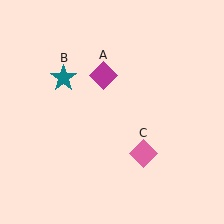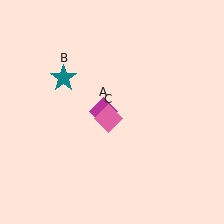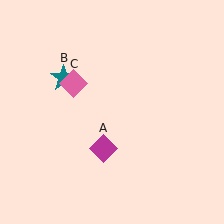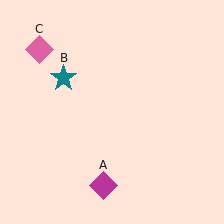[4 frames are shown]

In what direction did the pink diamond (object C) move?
The pink diamond (object C) moved up and to the left.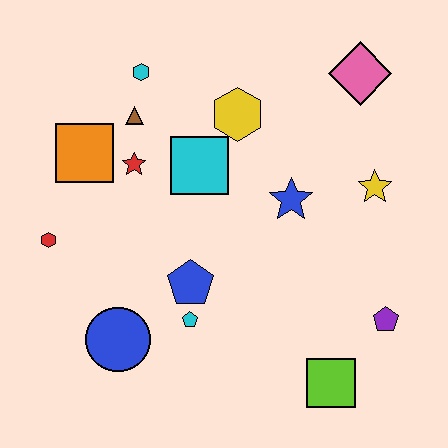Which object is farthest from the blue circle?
The pink diamond is farthest from the blue circle.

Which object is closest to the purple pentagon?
The lime square is closest to the purple pentagon.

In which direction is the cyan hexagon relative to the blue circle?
The cyan hexagon is above the blue circle.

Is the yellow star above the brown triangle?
No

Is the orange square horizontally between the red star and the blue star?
No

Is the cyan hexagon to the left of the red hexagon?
No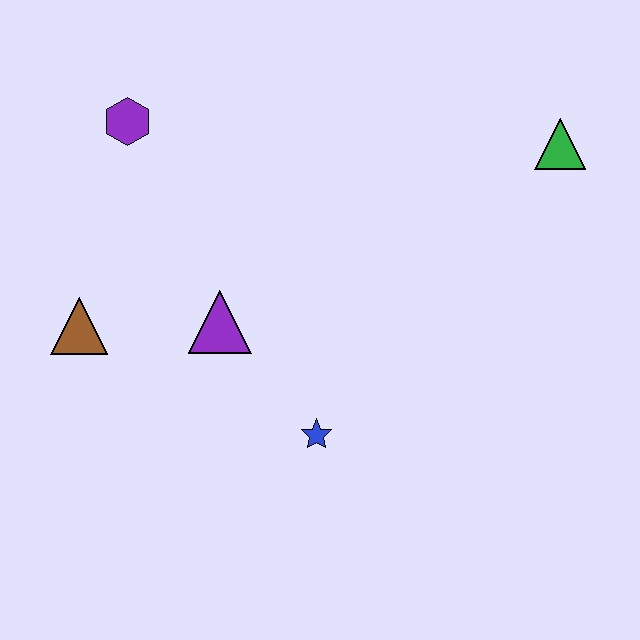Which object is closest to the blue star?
The purple triangle is closest to the blue star.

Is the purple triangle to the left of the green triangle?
Yes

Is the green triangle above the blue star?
Yes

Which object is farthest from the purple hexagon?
The green triangle is farthest from the purple hexagon.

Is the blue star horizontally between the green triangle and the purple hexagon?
Yes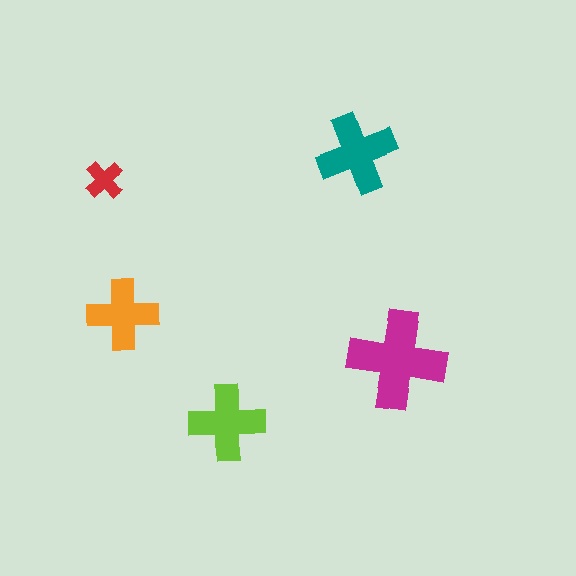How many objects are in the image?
There are 5 objects in the image.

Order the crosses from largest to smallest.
the magenta one, the teal one, the lime one, the orange one, the red one.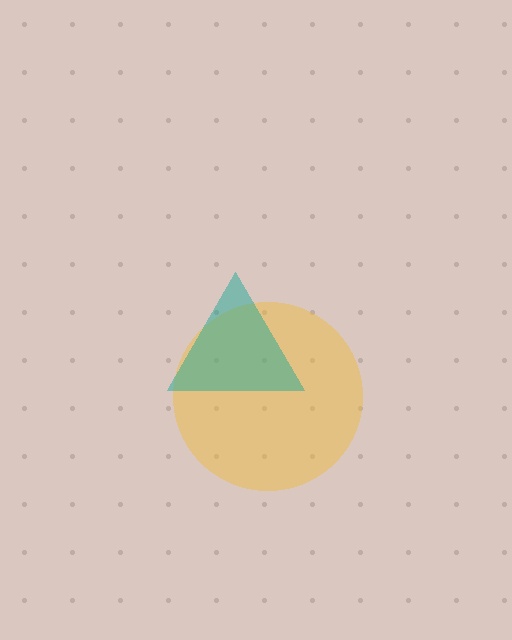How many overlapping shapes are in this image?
There are 2 overlapping shapes in the image.